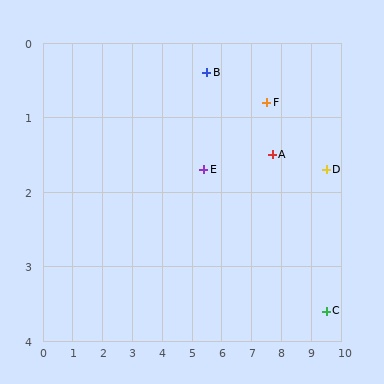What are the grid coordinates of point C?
Point C is at approximately (9.5, 3.6).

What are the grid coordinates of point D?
Point D is at approximately (9.5, 1.7).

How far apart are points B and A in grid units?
Points B and A are about 2.5 grid units apart.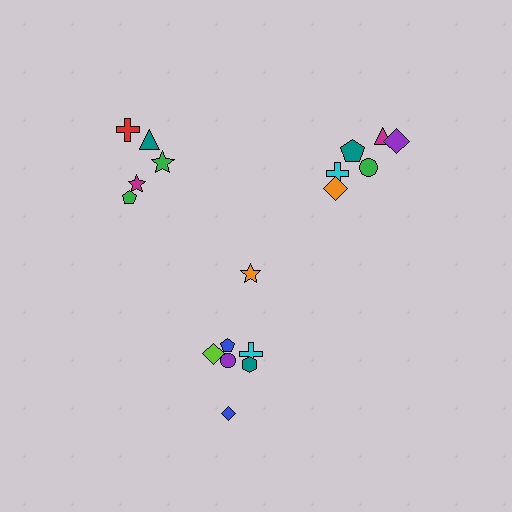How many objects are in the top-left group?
There are 5 objects.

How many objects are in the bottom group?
There are 7 objects.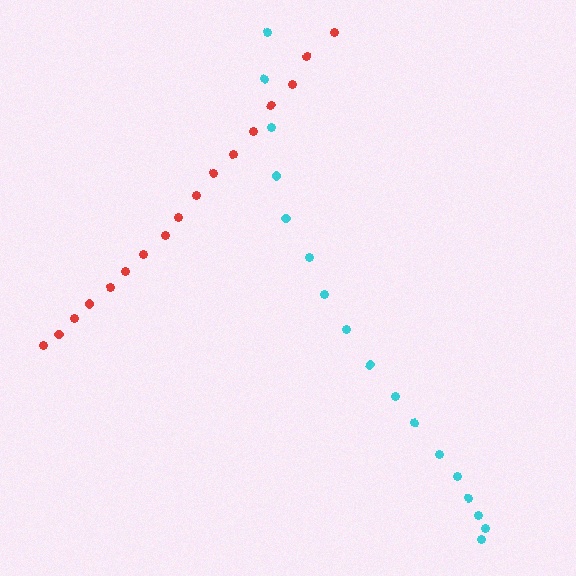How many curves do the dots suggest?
There are 2 distinct paths.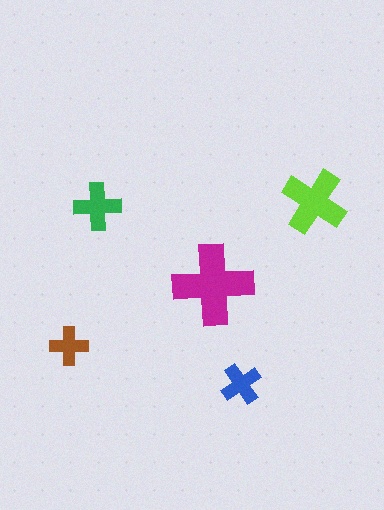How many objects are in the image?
There are 5 objects in the image.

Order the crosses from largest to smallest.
the magenta one, the lime one, the green one, the blue one, the brown one.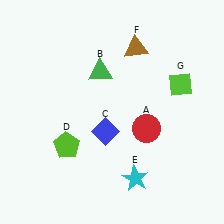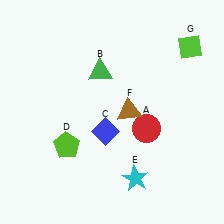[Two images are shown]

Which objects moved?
The objects that moved are: the brown triangle (F), the lime diamond (G).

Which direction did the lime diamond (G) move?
The lime diamond (G) moved up.